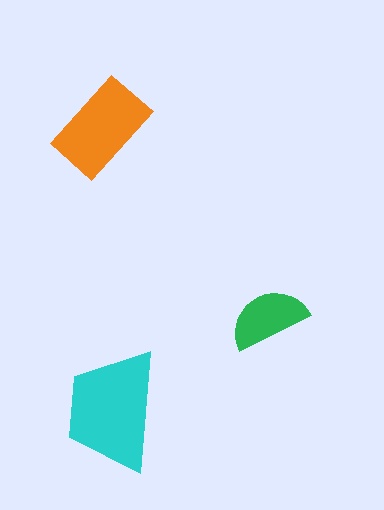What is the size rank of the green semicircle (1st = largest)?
3rd.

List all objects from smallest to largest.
The green semicircle, the orange rectangle, the cyan trapezoid.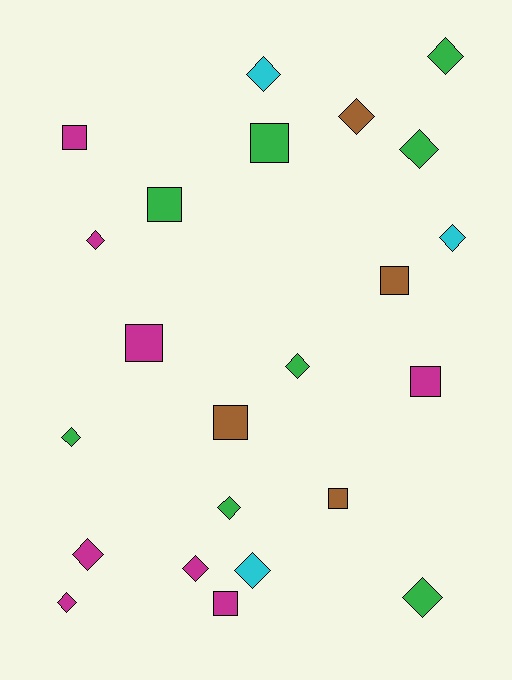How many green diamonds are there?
There are 6 green diamonds.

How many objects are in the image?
There are 23 objects.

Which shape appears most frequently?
Diamond, with 14 objects.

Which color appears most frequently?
Magenta, with 8 objects.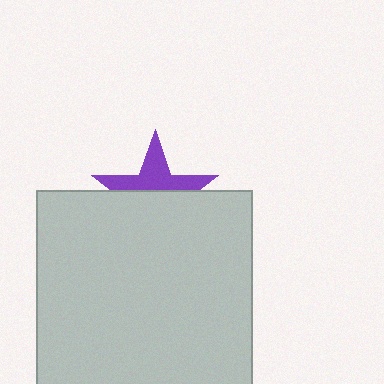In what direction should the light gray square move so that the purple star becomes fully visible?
The light gray square should move down. That is the shortest direction to clear the overlap and leave the purple star fully visible.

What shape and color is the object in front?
The object in front is a light gray square.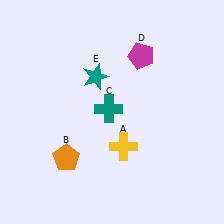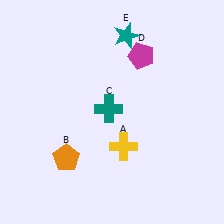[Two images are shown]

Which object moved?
The teal star (E) moved up.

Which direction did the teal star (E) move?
The teal star (E) moved up.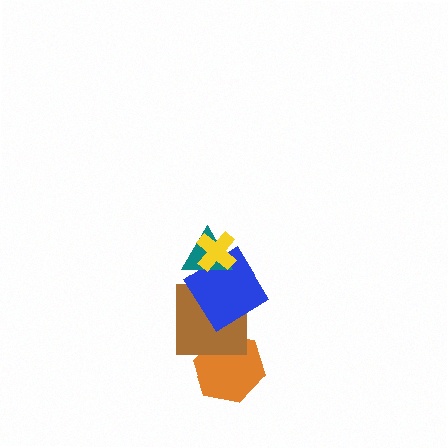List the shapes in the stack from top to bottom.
From top to bottom: the yellow cross, the teal triangle, the blue diamond, the brown square, the orange hexagon.